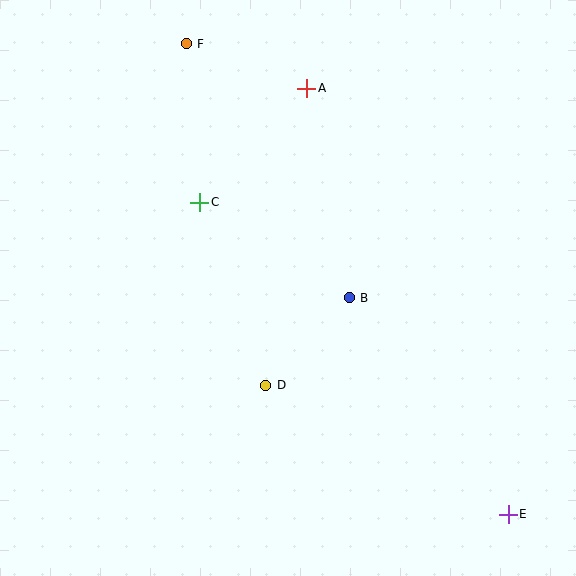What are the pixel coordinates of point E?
Point E is at (508, 514).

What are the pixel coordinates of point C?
Point C is at (200, 202).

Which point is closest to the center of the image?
Point B at (349, 298) is closest to the center.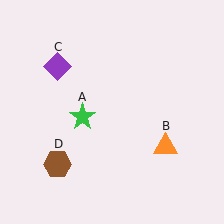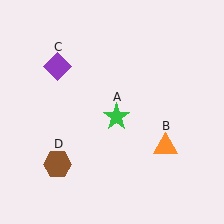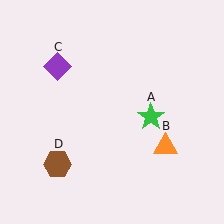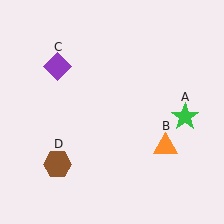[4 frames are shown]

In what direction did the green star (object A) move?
The green star (object A) moved right.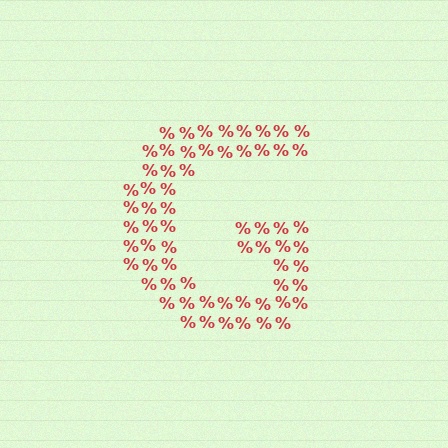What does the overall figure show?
The overall figure shows the letter G.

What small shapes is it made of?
It is made of small percent signs.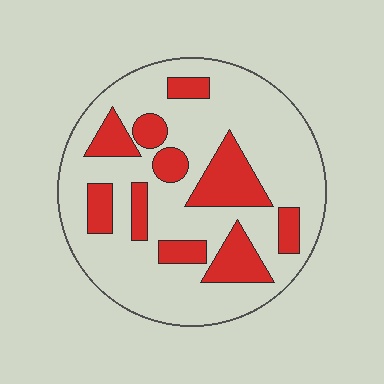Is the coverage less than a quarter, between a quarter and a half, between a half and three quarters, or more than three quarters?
Between a quarter and a half.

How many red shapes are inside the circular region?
10.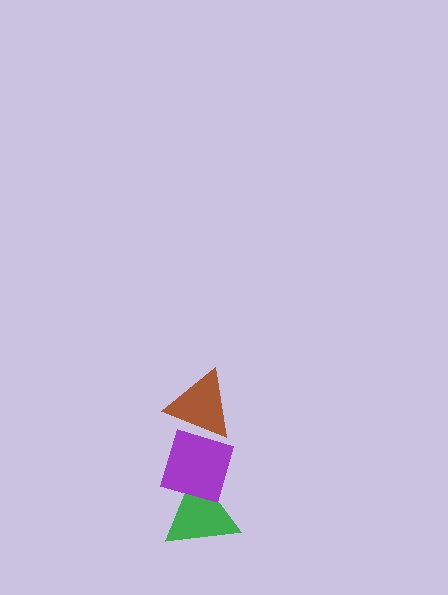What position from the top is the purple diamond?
The purple diamond is 2nd from the top.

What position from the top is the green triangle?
The green triangle is 3rd from the top.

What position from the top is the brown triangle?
The brown triangle is 1st from the top.